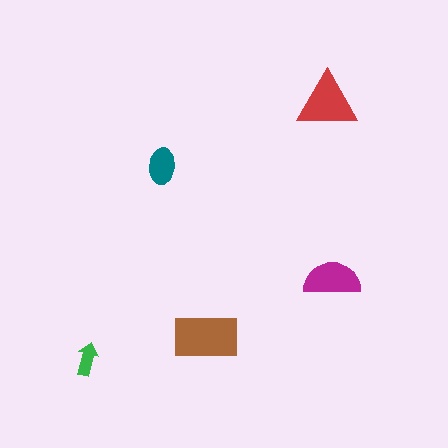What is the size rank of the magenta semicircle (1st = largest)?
3rd.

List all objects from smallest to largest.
The green arrow, the teal ellipse, the magenta semicircle, the red triangle, the brown rectangle.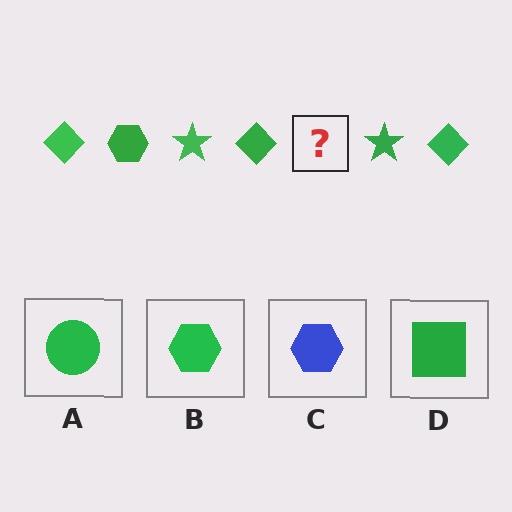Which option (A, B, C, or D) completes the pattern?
B.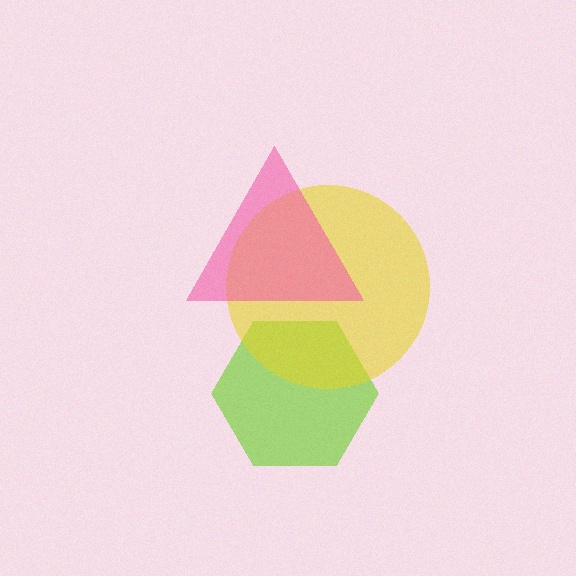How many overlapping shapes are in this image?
There are 3 overlapping shapes in the image.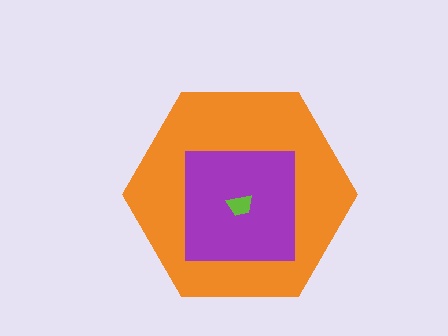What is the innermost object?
The lime trapezoid.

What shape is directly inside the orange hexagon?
The purple square.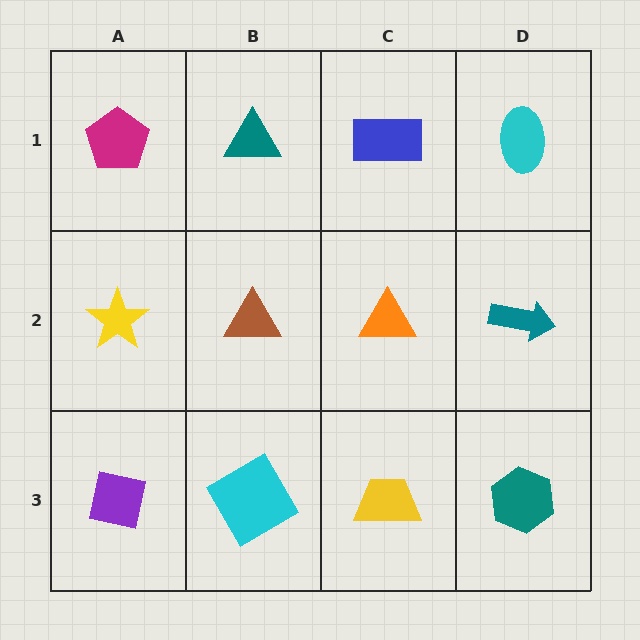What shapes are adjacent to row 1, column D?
A teal arrow (row 2, column D), a blue rectangle (row 1, column C).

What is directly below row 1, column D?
A teal arrow.